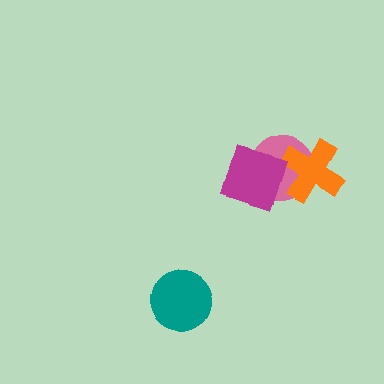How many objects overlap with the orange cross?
2 objects overlap with the orange cross.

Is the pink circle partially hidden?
Yes, it is partially covered by another shape.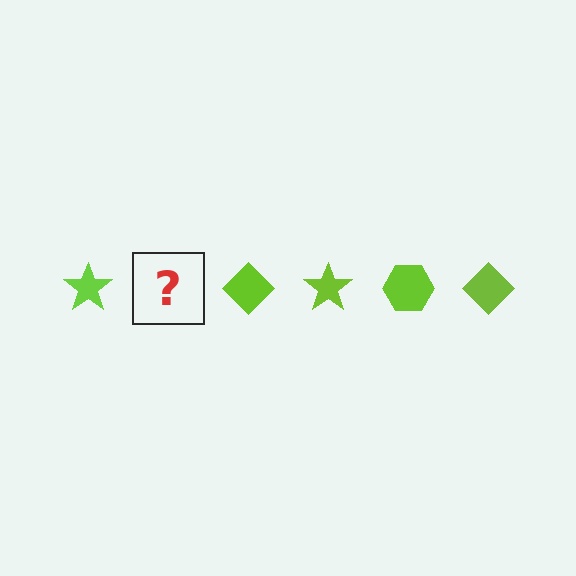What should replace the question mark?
The question mark should be replaced with a lime hexagon.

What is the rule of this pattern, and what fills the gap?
The rule is that the pattern cycles through star, hexagon, diamond shapes in lime. The gap should be filled with a lime hexagon.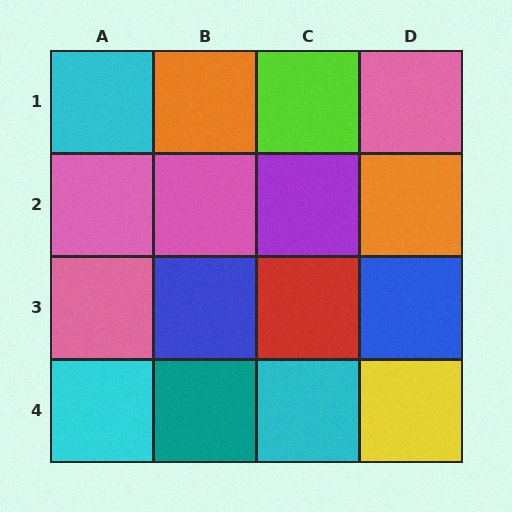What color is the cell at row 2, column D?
Orange.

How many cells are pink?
4 cells are pink.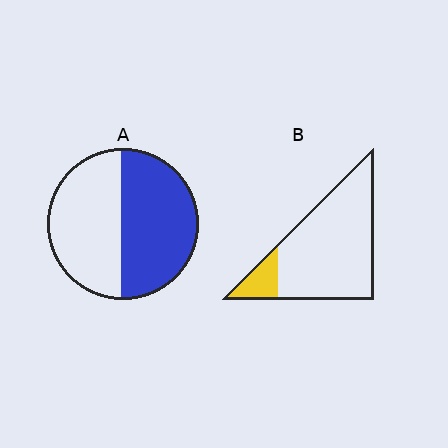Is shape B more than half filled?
No.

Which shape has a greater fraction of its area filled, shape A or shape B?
Shape A.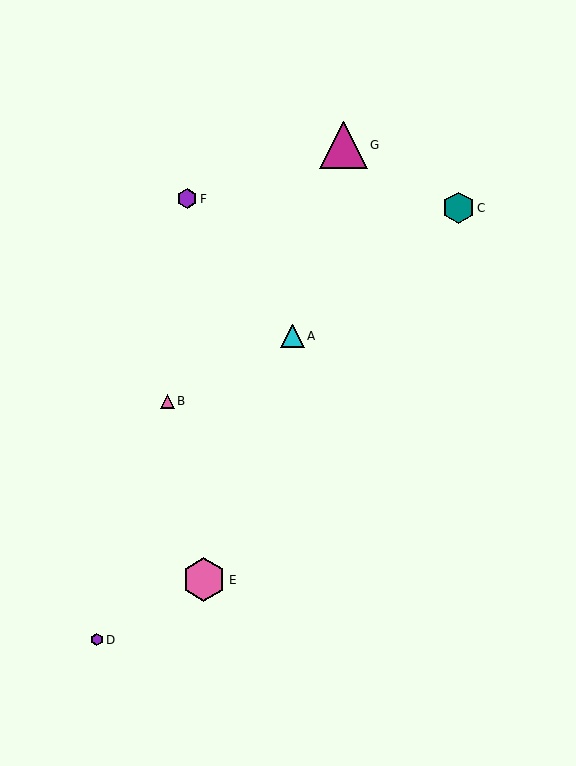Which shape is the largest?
The magenta triangle (labeled G) is the largest.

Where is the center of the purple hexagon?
The center of the purple hexagon is at (97, 640).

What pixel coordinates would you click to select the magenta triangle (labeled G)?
Click at (343, 145) to select the magenta triangle G.